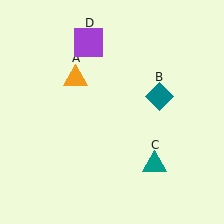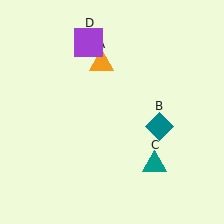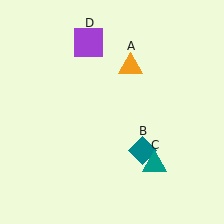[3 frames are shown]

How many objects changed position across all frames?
2 objects changed position: orange triangle (object A), teal diamond (object B).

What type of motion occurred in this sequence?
The orange triangle (object A), teal diamond (object B) rotated clockwise around the center of the scene.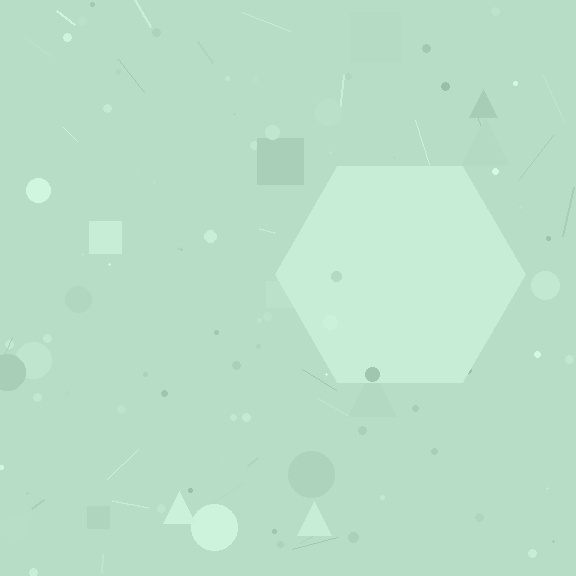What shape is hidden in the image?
A hexagon is hidden in the image.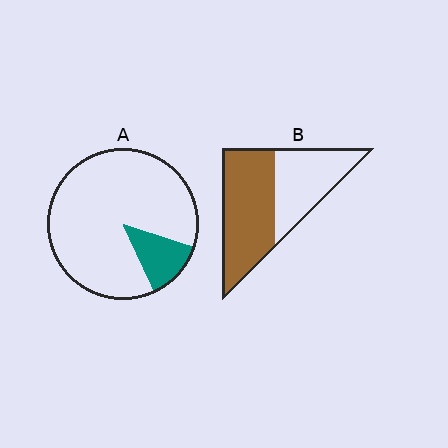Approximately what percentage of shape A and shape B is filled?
A is approximately 15% and B is approximately 55%.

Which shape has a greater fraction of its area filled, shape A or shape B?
Shape B.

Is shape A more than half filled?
No.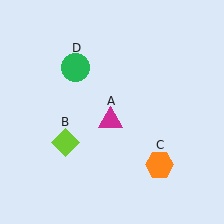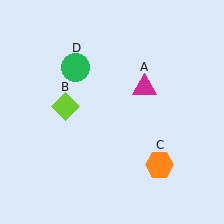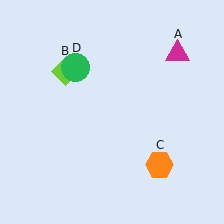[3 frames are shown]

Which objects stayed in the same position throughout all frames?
Orange hexagon (object C) and green circle (object D) remained stationary.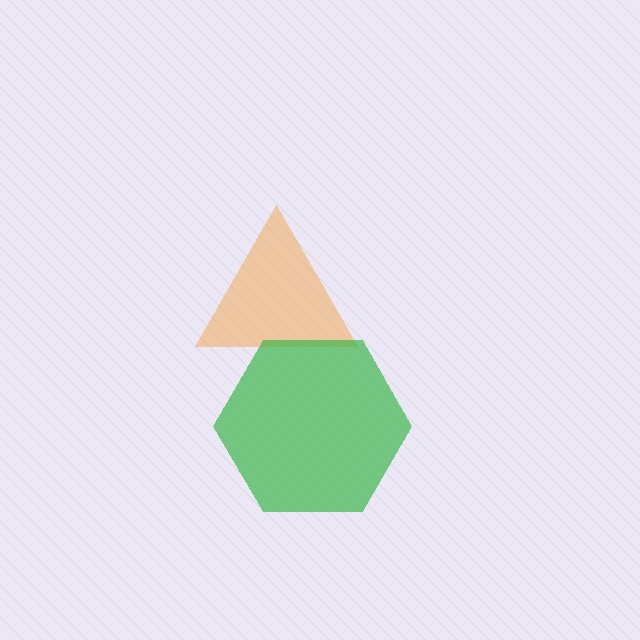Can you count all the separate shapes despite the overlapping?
Yes, there are 2 separate shapes.